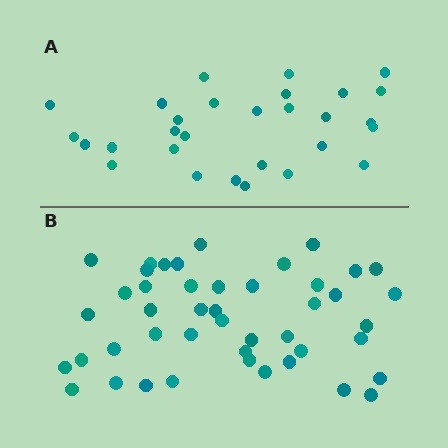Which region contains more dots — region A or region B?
Region B (the bottom region) has more dots.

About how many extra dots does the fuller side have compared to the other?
Region B has approximately 15 more dots than region A.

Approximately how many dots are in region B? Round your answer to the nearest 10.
About 40 dots. (The exact count is 45, which rounds to 40.)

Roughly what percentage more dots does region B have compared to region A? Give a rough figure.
About 55% more.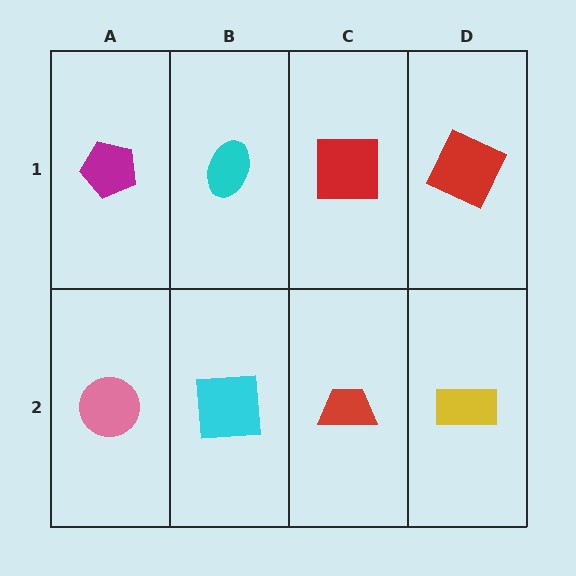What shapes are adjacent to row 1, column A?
A pink circle (row 2, column A), a cyan ellipse (row 1, column B).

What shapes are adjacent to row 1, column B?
A cyan square (row 2, column B), a magenta pentagon (row 1, column A), a red square (row 1, column C).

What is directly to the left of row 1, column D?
A red square.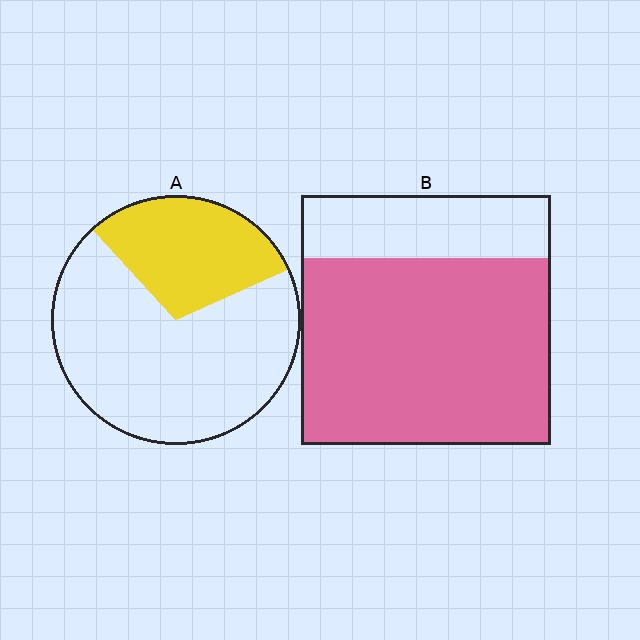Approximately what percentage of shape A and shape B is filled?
A is approximately 30% and B is approximately 75%.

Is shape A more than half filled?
No.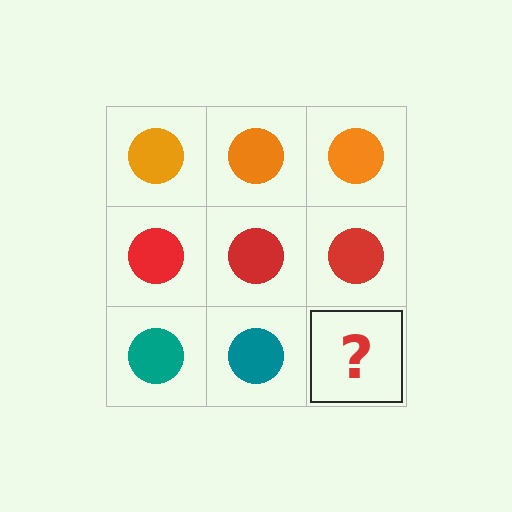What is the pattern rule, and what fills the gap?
The rule is that each row has a consistent color. The gap should be filled with a teal circle.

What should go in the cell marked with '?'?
The missing cell should contain a teal circle.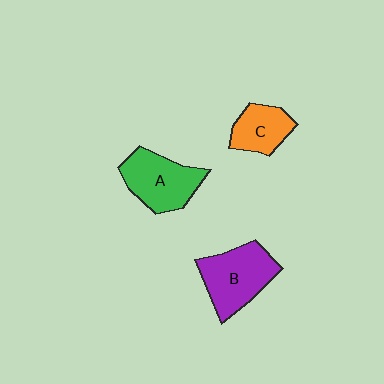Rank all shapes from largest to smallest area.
From largest to smallest: B (purple), A (green), C (orange).